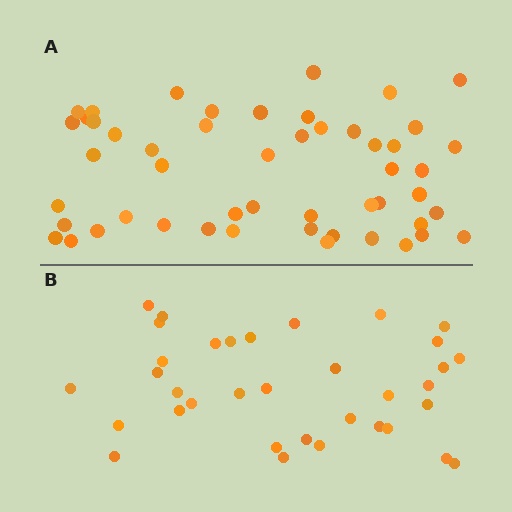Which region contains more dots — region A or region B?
Region A (the top region) has more dots.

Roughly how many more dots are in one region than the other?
Region A has approximately 15 more dots than region B.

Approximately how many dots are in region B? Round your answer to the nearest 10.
About 40 dots. (The exact count is 35, which rounds to 40.)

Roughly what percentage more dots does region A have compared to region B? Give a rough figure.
About 45% more.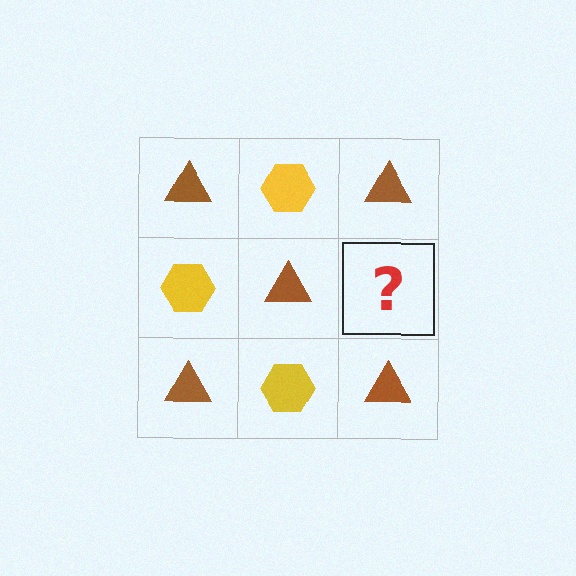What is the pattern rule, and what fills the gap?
The rule is that it alternates brown triangle and yellow hexagon in a checkerboard pattern. The gap should be filled with a yellow hexagon.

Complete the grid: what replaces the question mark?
The question mark should be replaced with a yellow hexagon.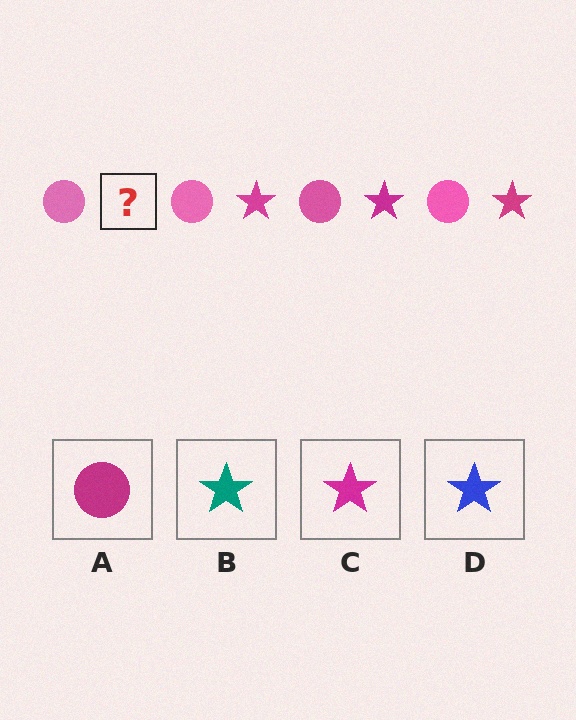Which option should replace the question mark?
Option C.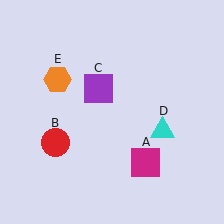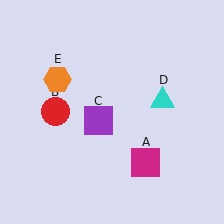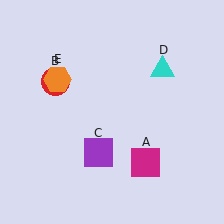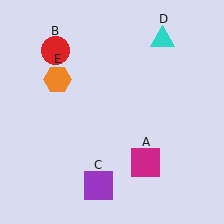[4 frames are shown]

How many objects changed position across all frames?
3 objects changed position: red circle (object B), purple square (object C), cyan triangle (object D).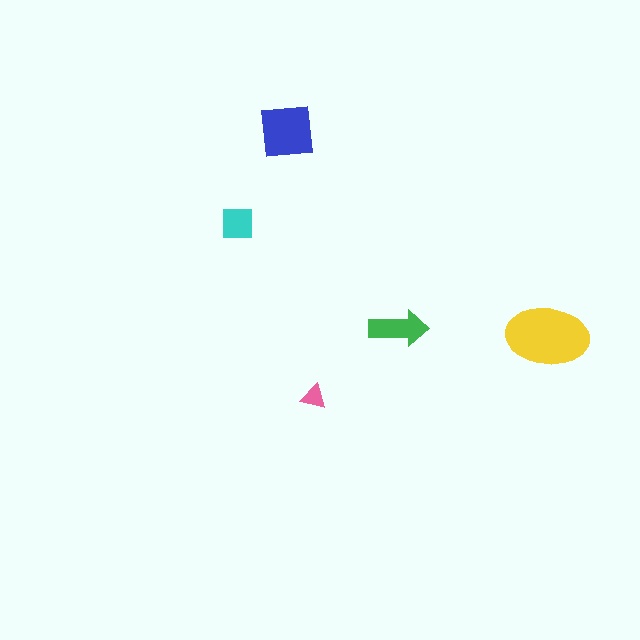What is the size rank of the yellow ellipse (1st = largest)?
1st.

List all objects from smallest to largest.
The pink triangle, the cyan square, the green arrow, the blue square, the yellow ellipse.